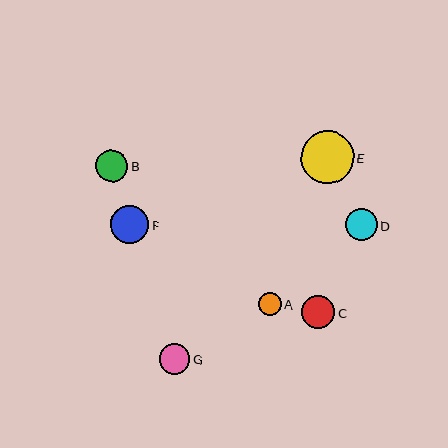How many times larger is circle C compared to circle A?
Circle C is approximately 1.5 times the size of circle A.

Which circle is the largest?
Circle E is the largest with a size of approximately 53 pixels.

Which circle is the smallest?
Circle A is the smallest with a size of approximately 23 pixels.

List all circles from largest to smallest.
From largest to smallest: E, F, C, B, D, G, A.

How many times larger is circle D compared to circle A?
Circle D is approximately 1.4 times the size of circle A.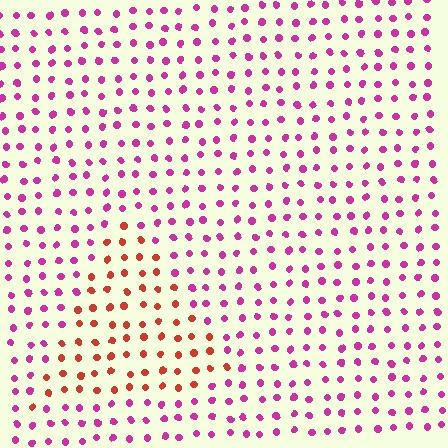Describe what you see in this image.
The image is filled with small magenta elements in a uniform arrangement. A triangle-shaped region is visible where the elements are tinted to a slightly different hue, forming a subtle color boundary.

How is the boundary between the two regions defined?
The boundary is defined purely by a slight shift in hue (about 48 degrees). Spacing, size, and orientation are identical on both sides.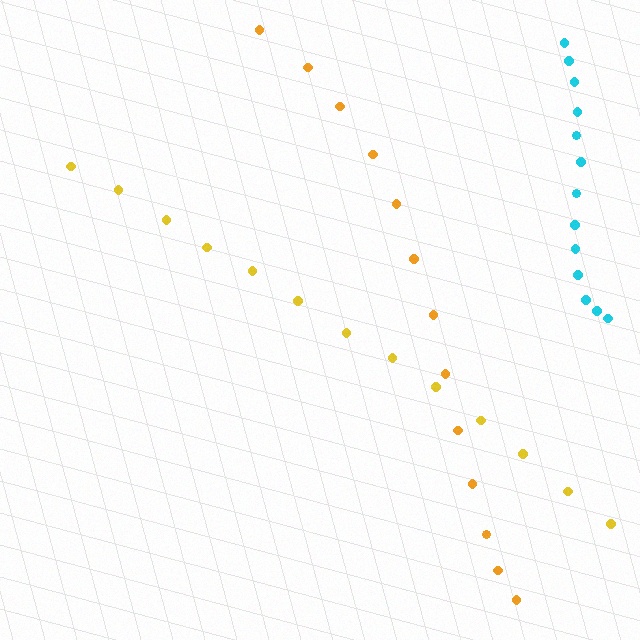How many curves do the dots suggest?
There are 3 distinct paths.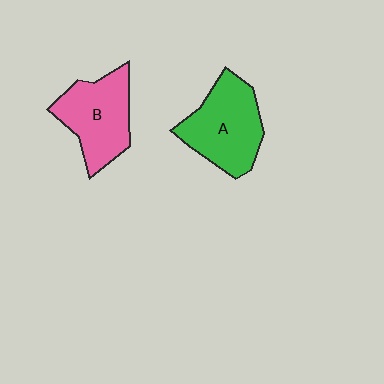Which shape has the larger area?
Shape A (green).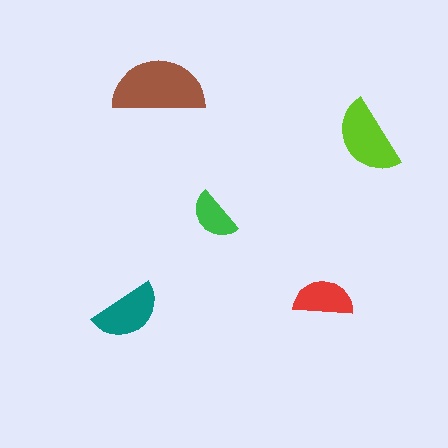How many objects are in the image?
There are 5 objects in the image.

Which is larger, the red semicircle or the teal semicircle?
The teal one.